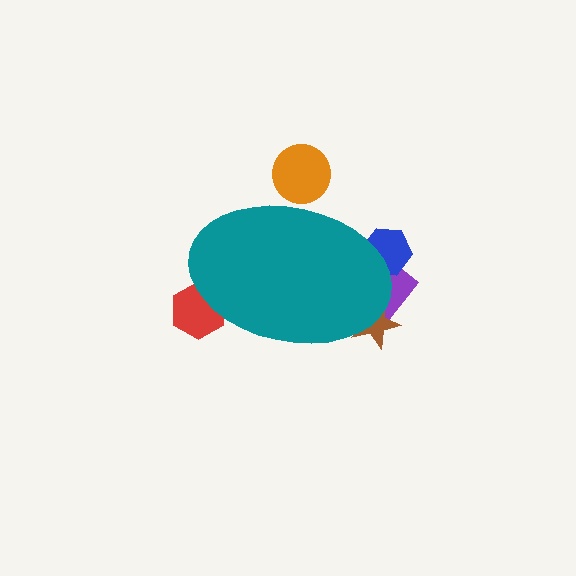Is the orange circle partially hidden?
Yes, the orange circle is partially hidden behind the teal ellipse.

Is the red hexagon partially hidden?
Yes, the red hexagon is partially hidden behind the teal ellipse.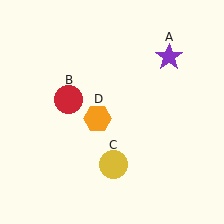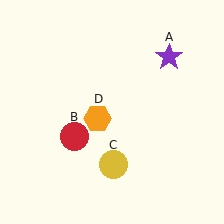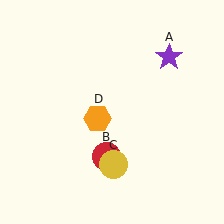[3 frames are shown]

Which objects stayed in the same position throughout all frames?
Purple star (object A) and yellow circle (object C) and orange hexagon (object D) remained stationary.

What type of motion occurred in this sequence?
The red circle (object B) rotated counterclockwise around the center of the scene.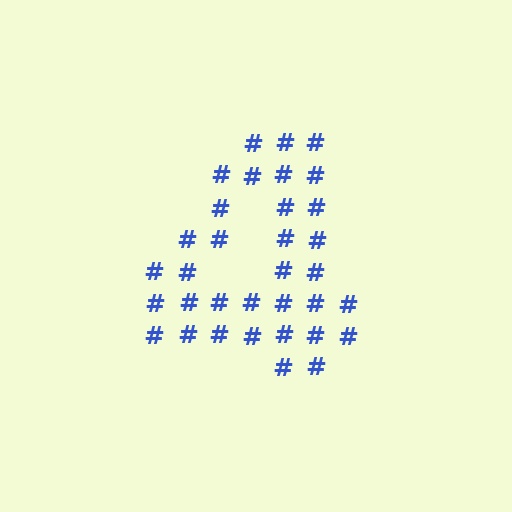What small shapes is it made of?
It is made of small hash symbols.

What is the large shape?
The large shape is the digit 4.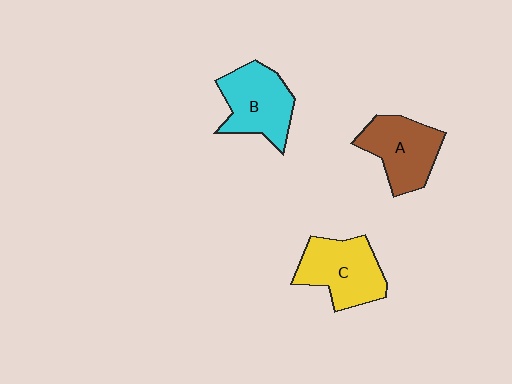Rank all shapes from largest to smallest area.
From largest to smallest: C (yellow), B (cyan), A (brown).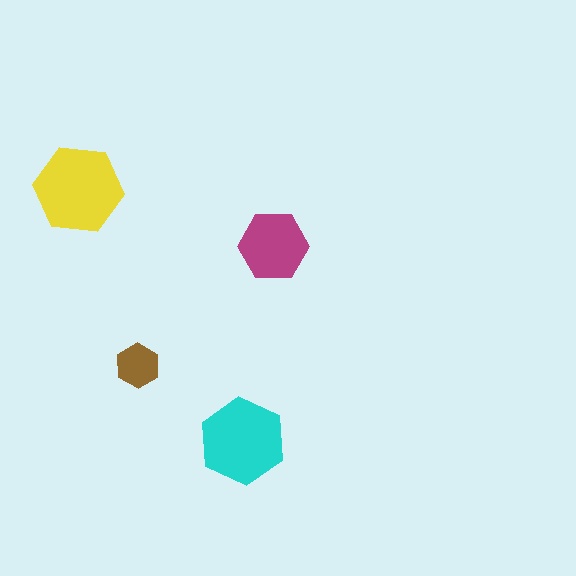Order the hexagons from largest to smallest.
the yellow one, the cyan one, the magenta one, the brown one.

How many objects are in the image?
There are 4 objects in the image.